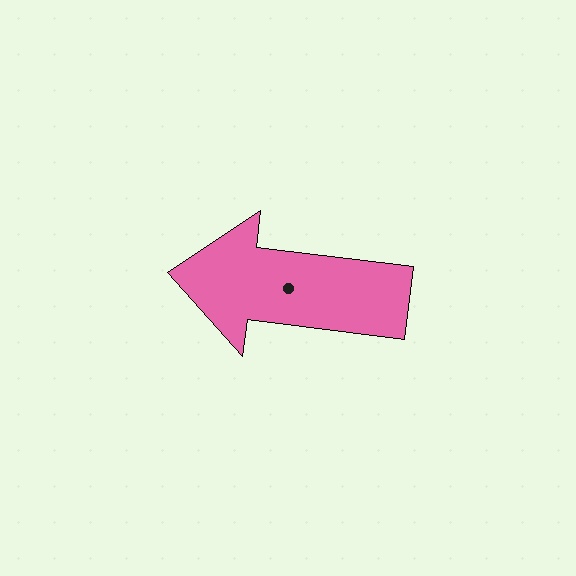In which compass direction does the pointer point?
West.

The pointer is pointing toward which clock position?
Roughly 9 o'clock.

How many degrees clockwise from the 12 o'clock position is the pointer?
Approximately 277 degrees.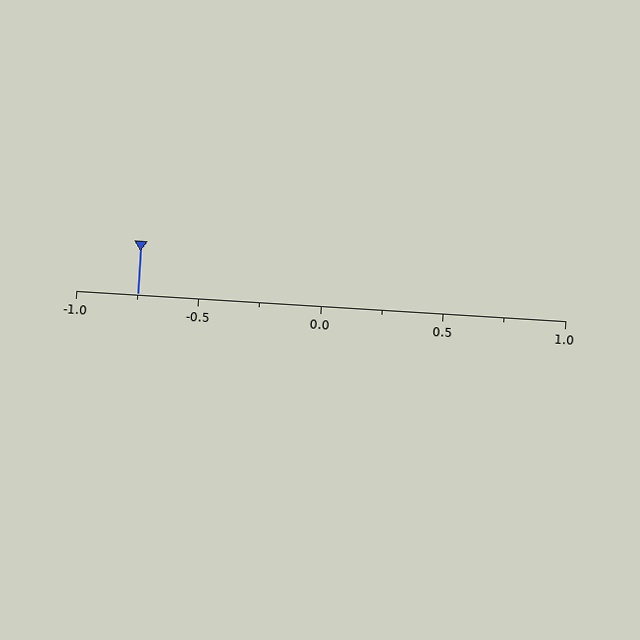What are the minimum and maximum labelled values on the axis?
The axis runs from -1.0 to 1.0.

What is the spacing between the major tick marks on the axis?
The major ticks are spaced 0.5 apart.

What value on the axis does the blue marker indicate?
The marker indicates approximately -0.75.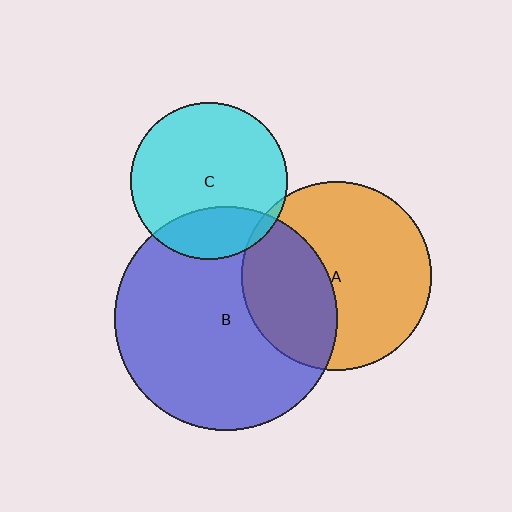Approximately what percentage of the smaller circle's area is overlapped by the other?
Approximately 25%.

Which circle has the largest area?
Circle B (blue).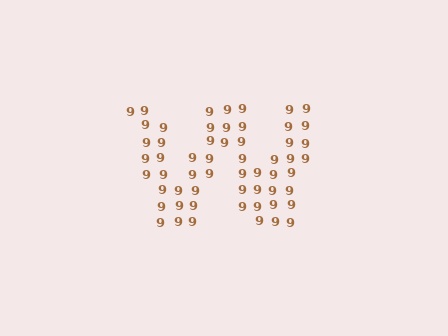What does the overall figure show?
The overall figure shows the letter W.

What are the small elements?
The small elements are digit 9's.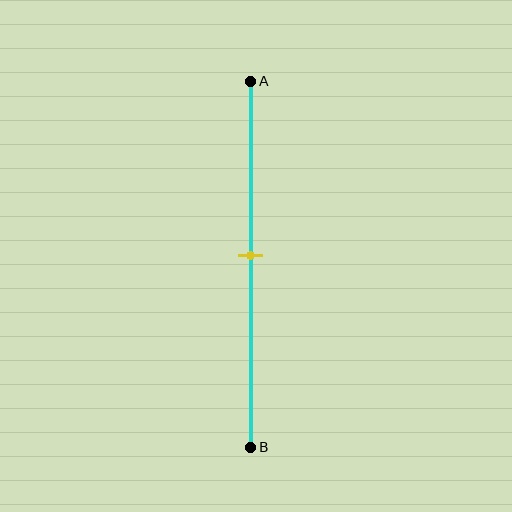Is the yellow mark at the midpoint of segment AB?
Yes, the mark is approximately at the midpoint.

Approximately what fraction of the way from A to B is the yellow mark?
The yellow mark is approximately 50% of the way from A to B.